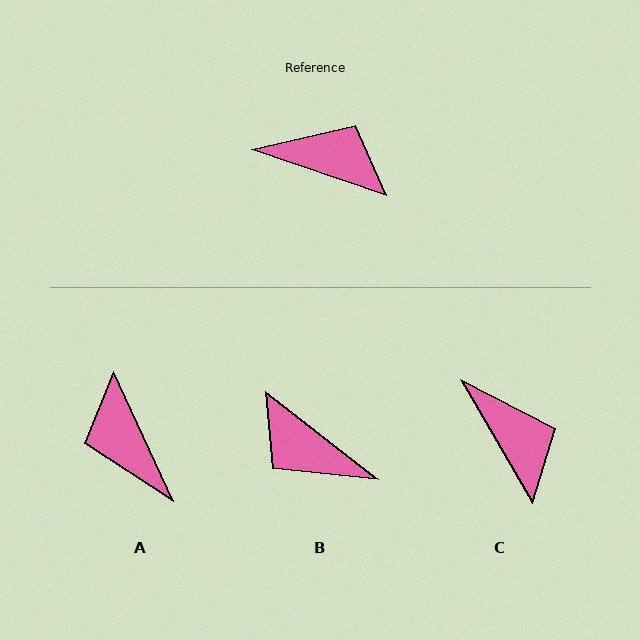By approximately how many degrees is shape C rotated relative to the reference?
Approximately 41 degrees clockwise.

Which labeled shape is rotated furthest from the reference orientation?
B, about 161 degrees away.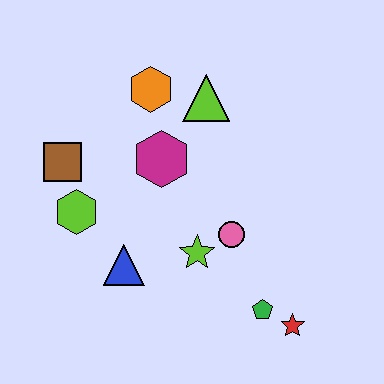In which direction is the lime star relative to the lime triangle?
The lime star is below the lime triangle.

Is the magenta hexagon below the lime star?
No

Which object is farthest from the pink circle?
The brown square is farthest from the pink circle.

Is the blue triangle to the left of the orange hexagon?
Yes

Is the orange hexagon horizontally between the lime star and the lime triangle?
No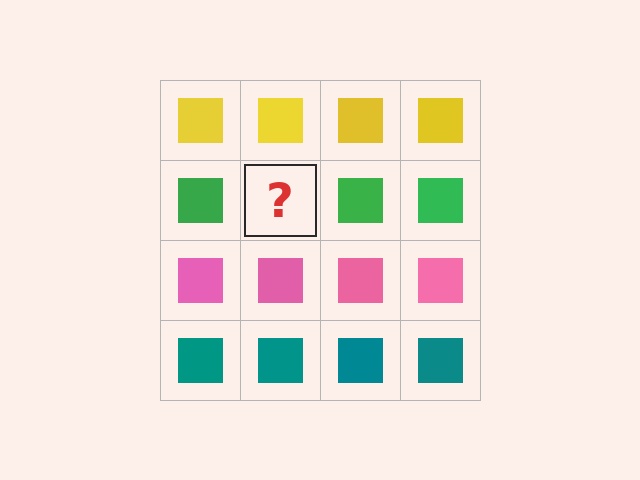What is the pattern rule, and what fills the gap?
The rule is that each row has a consistent color. The gap should be filled with a green square.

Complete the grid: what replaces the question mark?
The question mark should be replaced with a green square.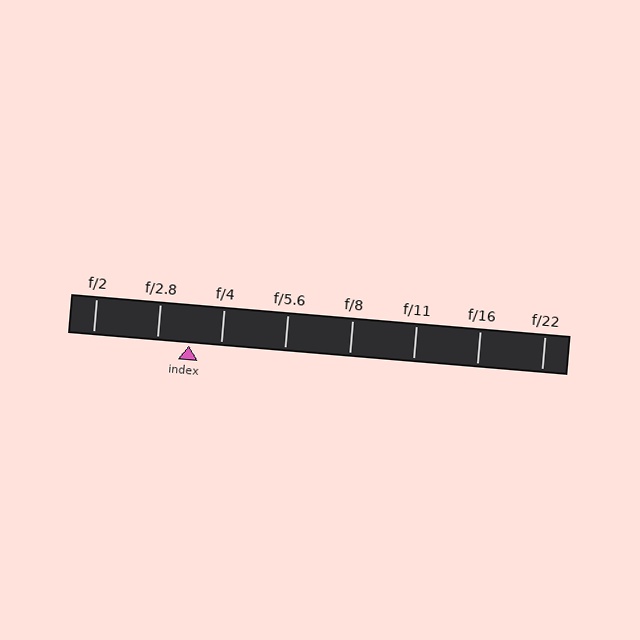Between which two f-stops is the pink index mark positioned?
The index mark is between f/2.8 and f/4.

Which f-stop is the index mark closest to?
The index mark is closest to f/2.8.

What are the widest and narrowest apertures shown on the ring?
The widest aperture shown is f/2 and the narrowest is f/22.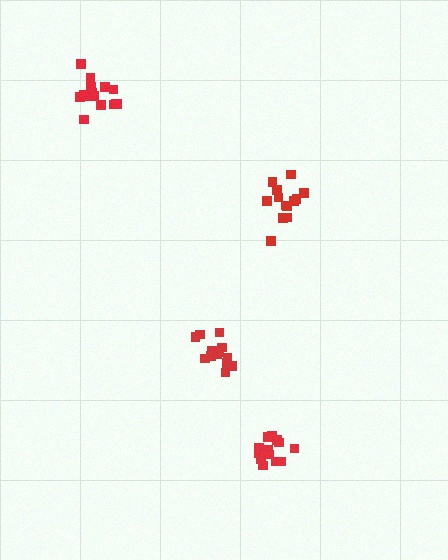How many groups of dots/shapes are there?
There are 4 groups.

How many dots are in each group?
Group 1: 14 dots, Group 2: 16 dots, Group 3: 15 dots, Group 4: 13 dots (58 total).